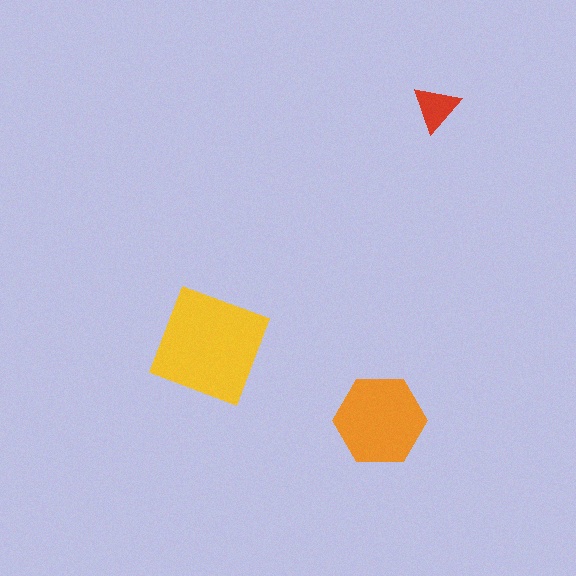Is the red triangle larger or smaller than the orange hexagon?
Smaller.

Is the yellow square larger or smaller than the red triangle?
Larger.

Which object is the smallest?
The red triangle.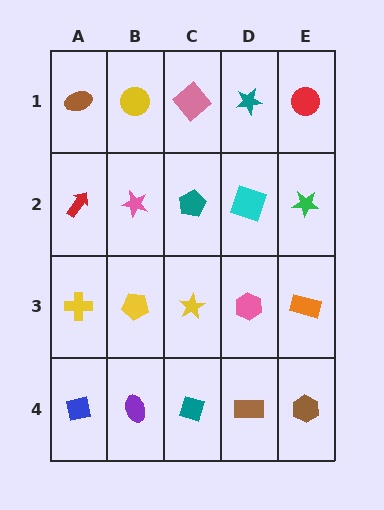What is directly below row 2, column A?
A yellow cross.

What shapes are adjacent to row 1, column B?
A pink star (row 2, column B), a brown ellipse (row 1, column A), a pink diamond (row 1, column C).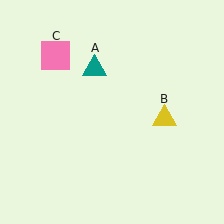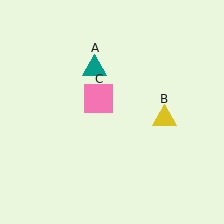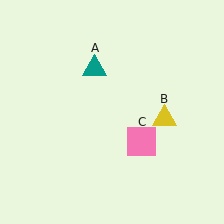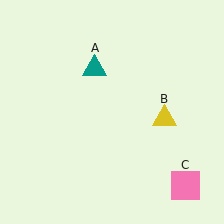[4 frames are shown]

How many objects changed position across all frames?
1 object changed position: pink square (object C).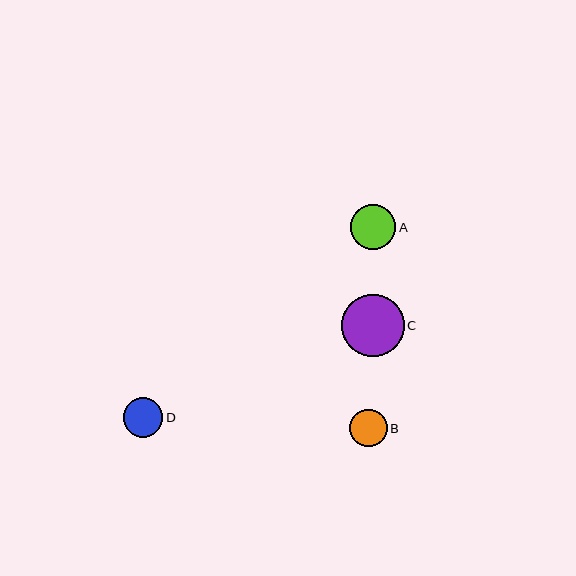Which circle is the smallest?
Circle B is the smallest with a size of approximately 37 pixels.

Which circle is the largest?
Circle C is the largest with a size of approximately 62 pixels.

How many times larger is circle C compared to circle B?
Circle C is approximately 1.7 times the size of circle B.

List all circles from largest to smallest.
From largest to smallest: C, A, D, B.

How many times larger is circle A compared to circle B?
Circle A is approximately 1.2 times the size of circle B.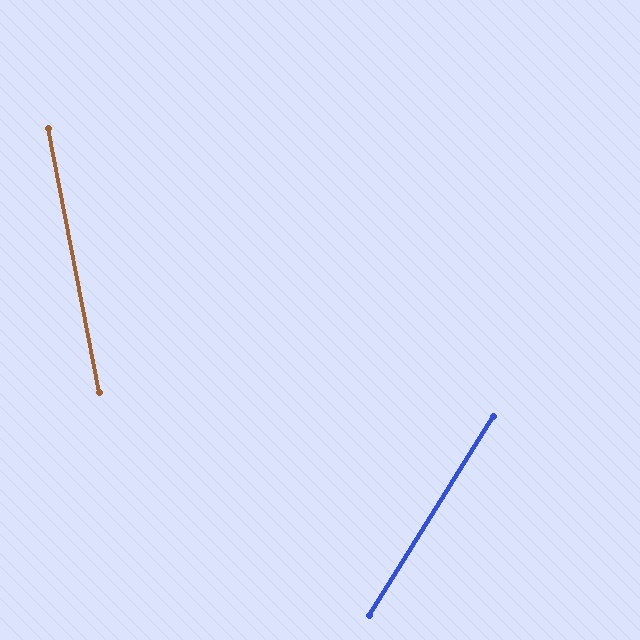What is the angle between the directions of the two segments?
Approximately 43 degrees.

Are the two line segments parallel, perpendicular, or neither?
Neither parallel nor perpendicular — they differ by about 43°.